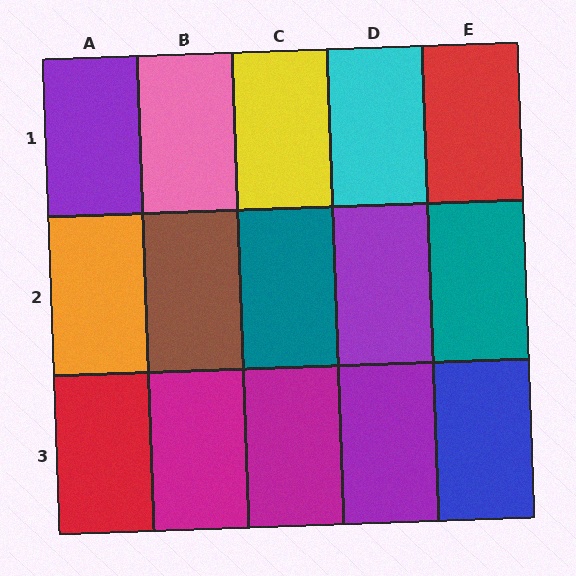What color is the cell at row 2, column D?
Purple.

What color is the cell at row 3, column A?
Red.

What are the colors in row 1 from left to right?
Purple, pink, yellow, cyan, red.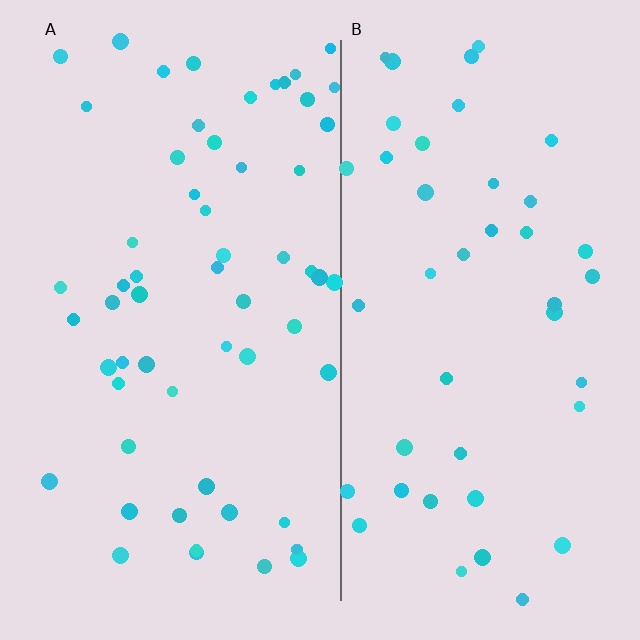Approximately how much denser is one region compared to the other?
Approximately 1.4× — region A over region B.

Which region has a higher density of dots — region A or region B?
A (the left).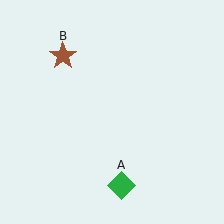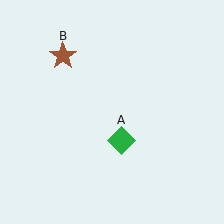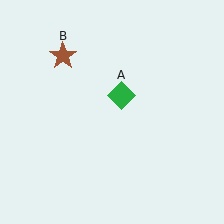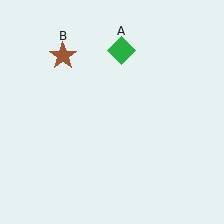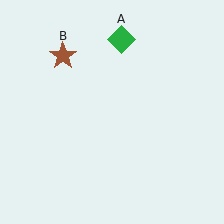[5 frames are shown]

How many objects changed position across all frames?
1 object changed position: green diamond (object A).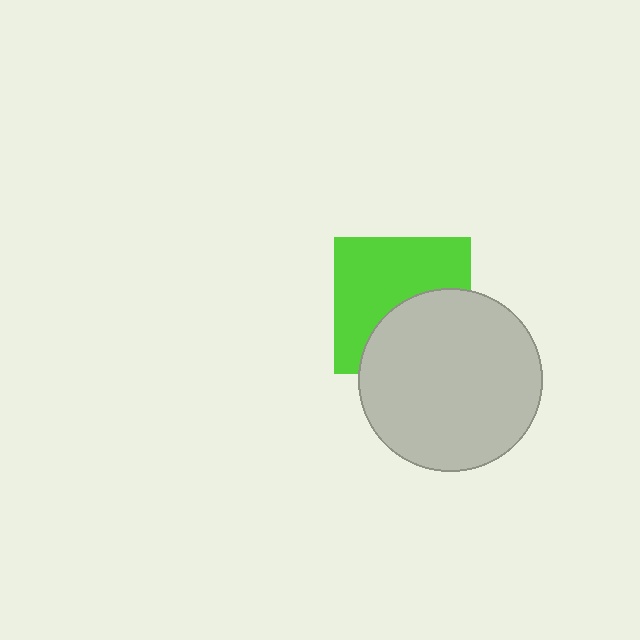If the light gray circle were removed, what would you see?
You would see the complete lime square.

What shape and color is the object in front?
The object in front is a light gray circle.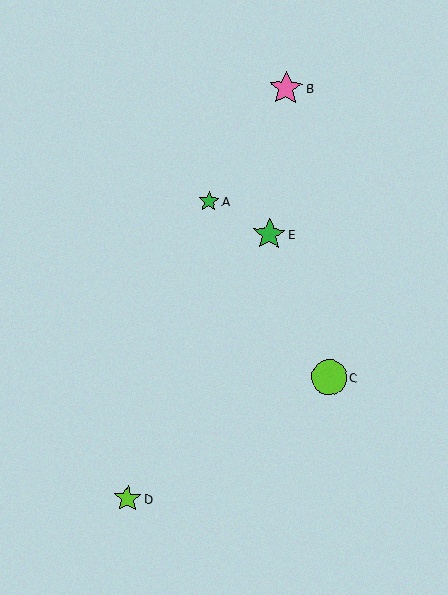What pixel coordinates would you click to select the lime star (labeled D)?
Click at (127, 499) to select the lime star D.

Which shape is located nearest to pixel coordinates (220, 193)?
The green star (labeled A) at (209, 201) is nearest to that location.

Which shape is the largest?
The lime circle (labeled C) is the largest.